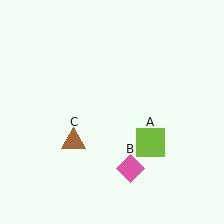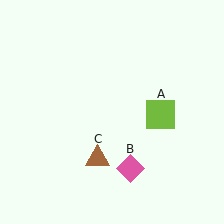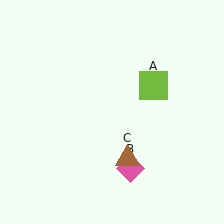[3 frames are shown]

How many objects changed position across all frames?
2 objects changed position: lime square (object A), brown triangle (object C).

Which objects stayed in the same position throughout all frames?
Pink diamond (object B) remained stationary.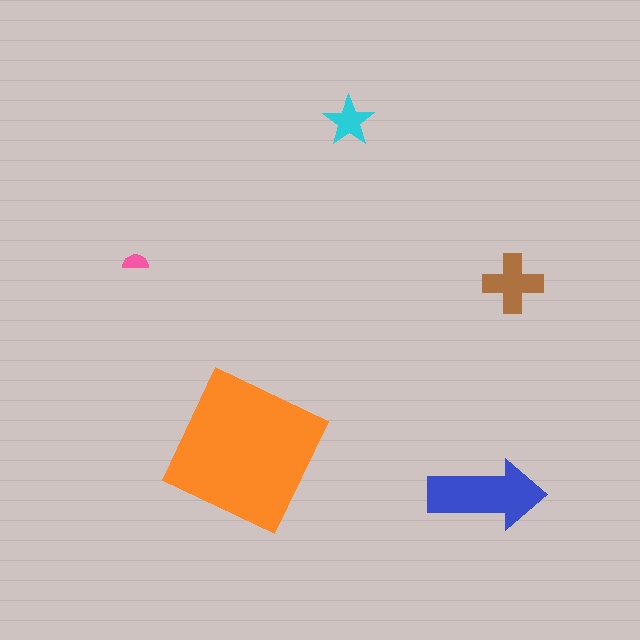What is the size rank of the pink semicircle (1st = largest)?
5th.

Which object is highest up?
The cyan star is topmost.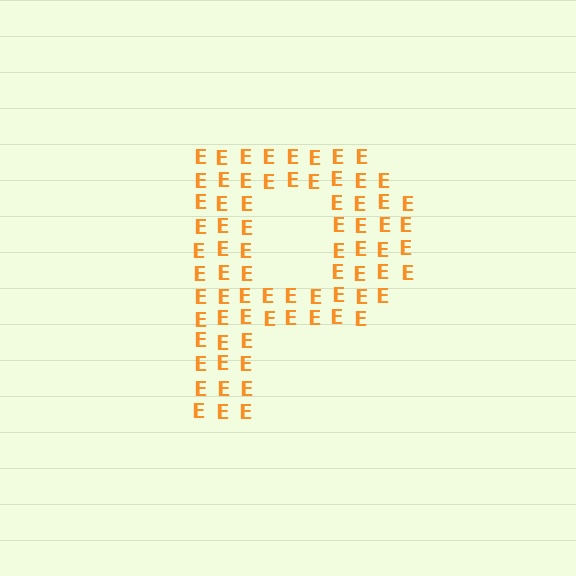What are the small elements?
The small elements are letter E's.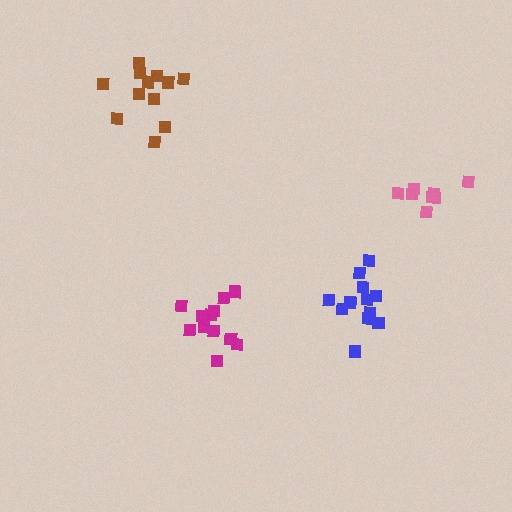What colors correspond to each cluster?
The clusters are colored: magenta, pink, brown, blue.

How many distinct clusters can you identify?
There are 4 distinct clusters.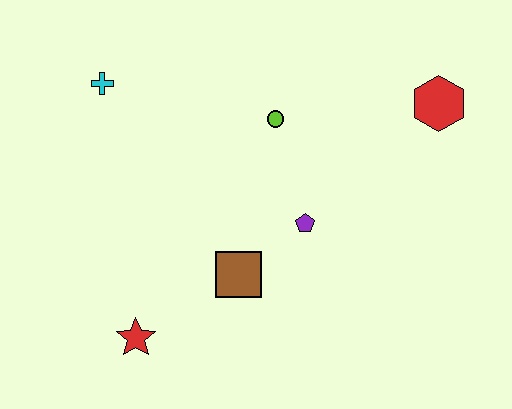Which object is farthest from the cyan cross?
The red hexagon is farthest from the cyan cross.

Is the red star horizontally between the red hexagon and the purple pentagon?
No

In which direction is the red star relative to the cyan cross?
The red star is below the cyan cross.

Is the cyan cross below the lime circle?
No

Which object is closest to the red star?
The brown square is closest to the red star.